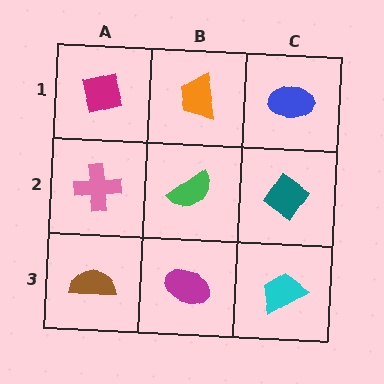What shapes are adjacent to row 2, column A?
A magenta square (row 1, column A), a brown semicircle (row 3, column A), a green semicircle (row 2, column B).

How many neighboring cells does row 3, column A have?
2.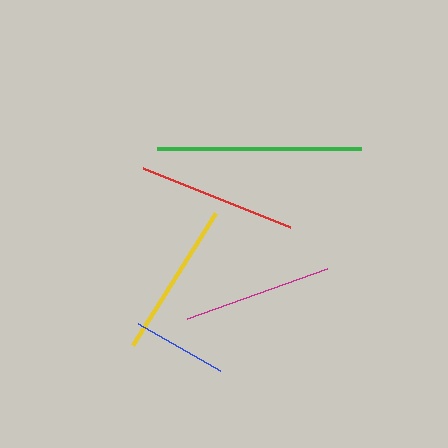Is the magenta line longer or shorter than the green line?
The green line is longer than the magenta line.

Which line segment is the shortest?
The blue line is the shortest at approximately 94 pixels.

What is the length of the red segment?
The red segment is approximately 158 pixels long.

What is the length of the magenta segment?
The magenta segment is approximately 149 pixels long.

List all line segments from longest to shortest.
From longest to shortest: green, red, yellow, magenta, blue.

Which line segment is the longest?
The green line is the longest at approximately 204 pixels.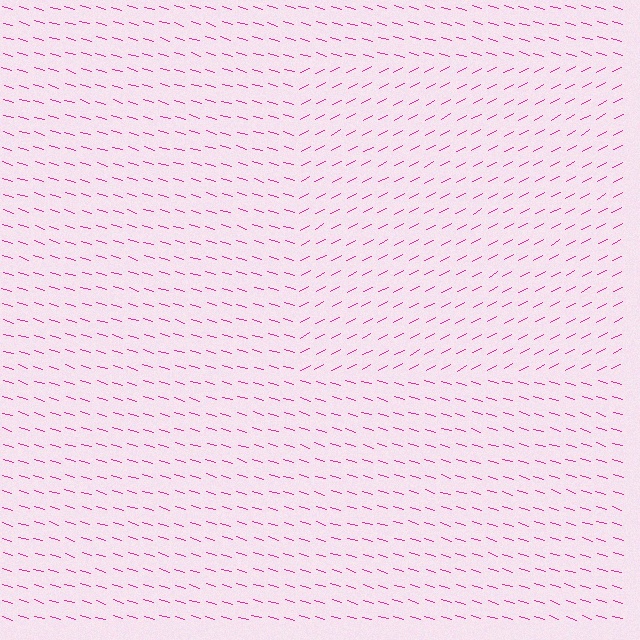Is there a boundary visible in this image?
Yes, there is a texture boundary formed by a change in line orientation.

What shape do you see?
I see a rectangle.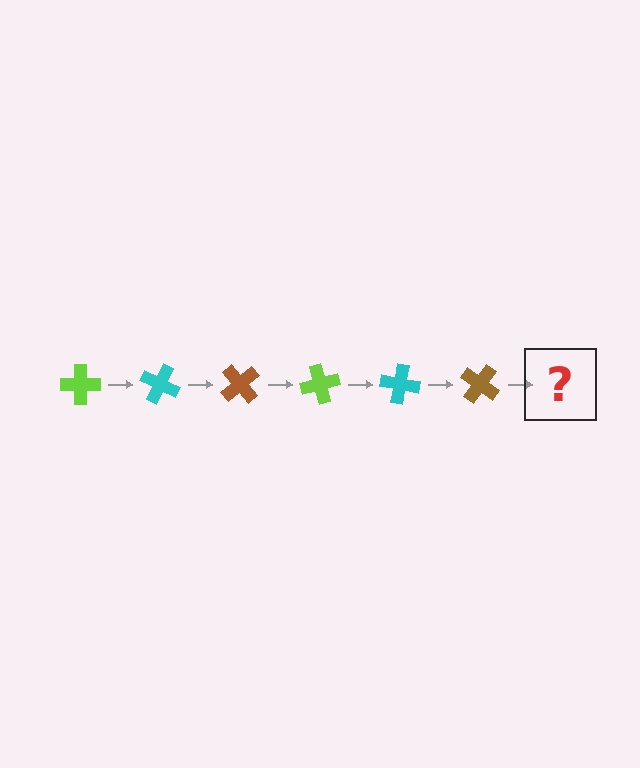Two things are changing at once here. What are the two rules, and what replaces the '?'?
The two rules are that it rotates 25 degrees each step and the color cycles through lime, cyan, and brown. The '?' should be a lime cross, rotated 150 degrees from the start.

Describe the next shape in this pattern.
It should be a lime cross, rotated 150 degrees from the start.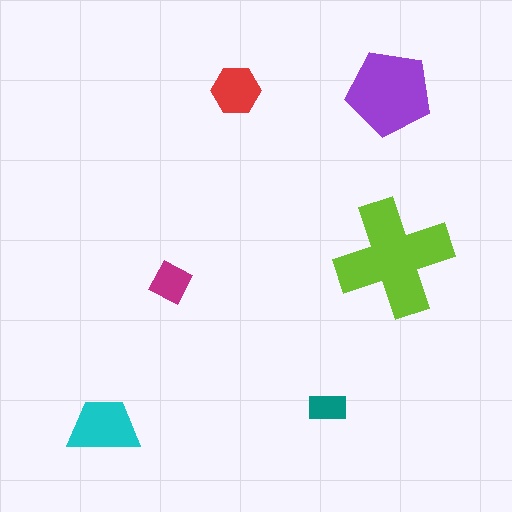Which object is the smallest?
The teal rectangle.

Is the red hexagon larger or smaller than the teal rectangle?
Larger.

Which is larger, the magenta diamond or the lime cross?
The lime cross.